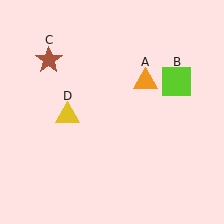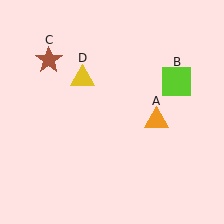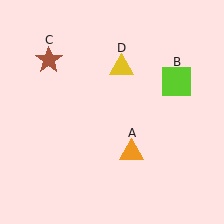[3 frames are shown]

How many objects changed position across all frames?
2 objects changed position: orange triangle (object A), yellow triangle (object D).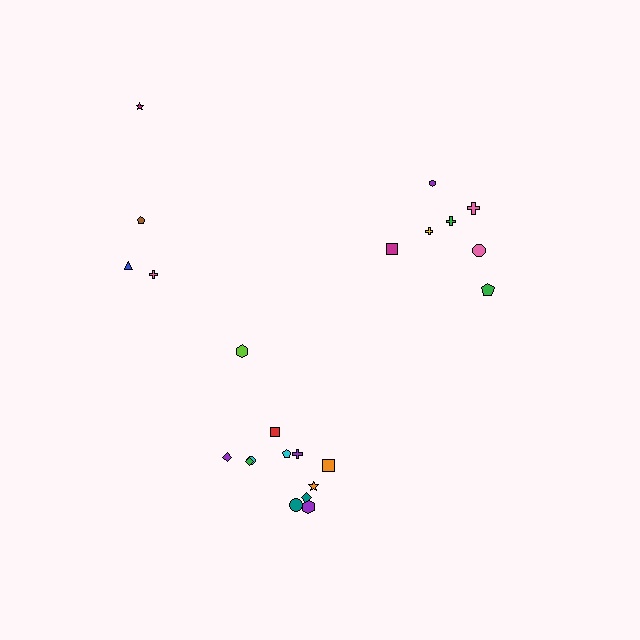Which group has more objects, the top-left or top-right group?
The top-right group.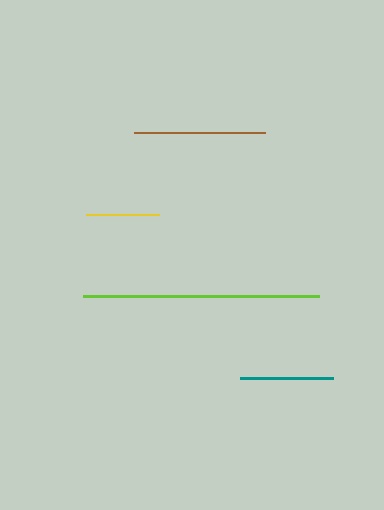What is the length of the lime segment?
The lime segment is approximately 236 pixels long.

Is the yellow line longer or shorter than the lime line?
The lime line is longer than the yellow line.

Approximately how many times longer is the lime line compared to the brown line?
The lime line is approximately 1.8 times the length of the brown line.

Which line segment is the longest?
The lime line is the longest at approximately 236 pixels.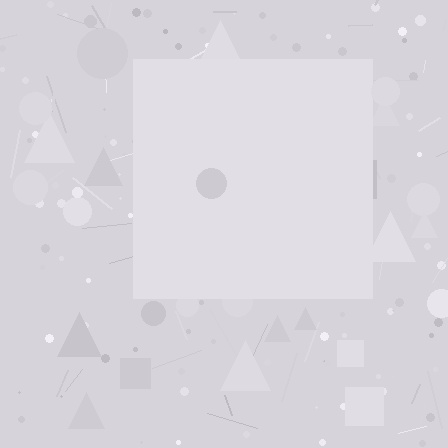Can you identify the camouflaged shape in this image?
The camouflaged shape is a square.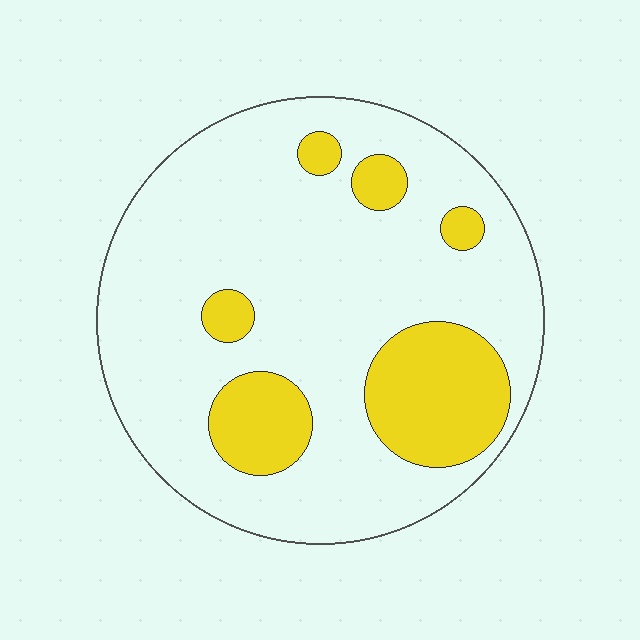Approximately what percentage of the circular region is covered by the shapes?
Approximately 20%.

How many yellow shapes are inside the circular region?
6.